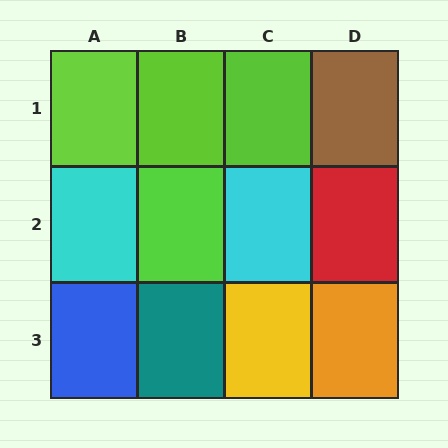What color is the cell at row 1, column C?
Lime.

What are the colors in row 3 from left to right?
Blue, teal, yellow, orange.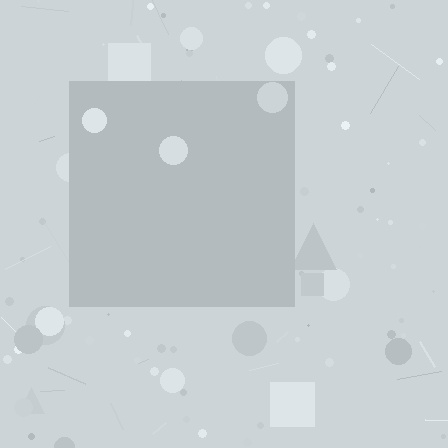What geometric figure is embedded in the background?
A square is embedded in the background.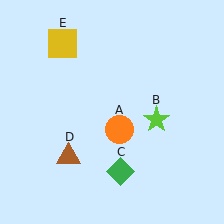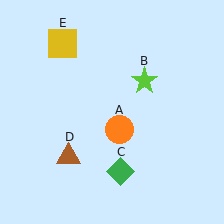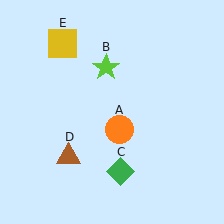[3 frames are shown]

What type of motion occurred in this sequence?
The lime star (object B) rotated counterclockwise around the center of the scene.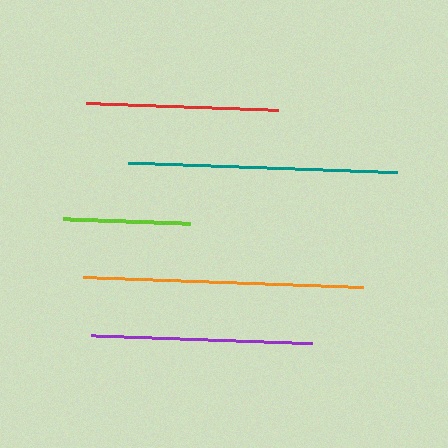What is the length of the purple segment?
The purple segment is approximately 222 pixels long.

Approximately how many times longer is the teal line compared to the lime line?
The teal line is approximately 2.1 times the length of the lime line.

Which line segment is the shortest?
The lime line is the shortest at approximately 127 pixels.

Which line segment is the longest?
The orange line is the longest at approximately 279 pixels.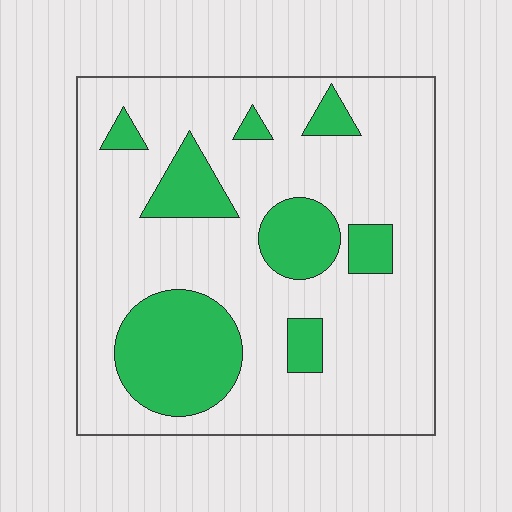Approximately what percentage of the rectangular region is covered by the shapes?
Approximately 25%.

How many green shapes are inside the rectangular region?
8.